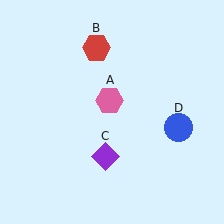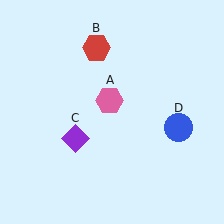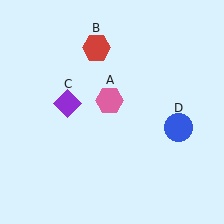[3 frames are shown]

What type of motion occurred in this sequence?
The purple diamond (object C) rotated clockwise around the center of the scene.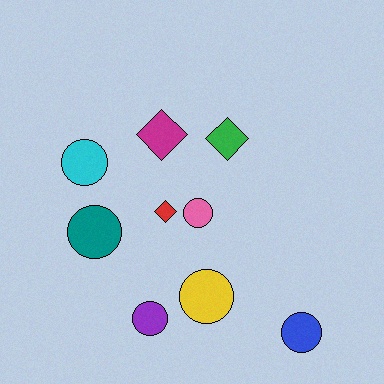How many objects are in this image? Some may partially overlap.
There are 9 objects.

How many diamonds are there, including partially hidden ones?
There are 3 diamonds.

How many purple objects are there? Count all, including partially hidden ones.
There is 1 purple object.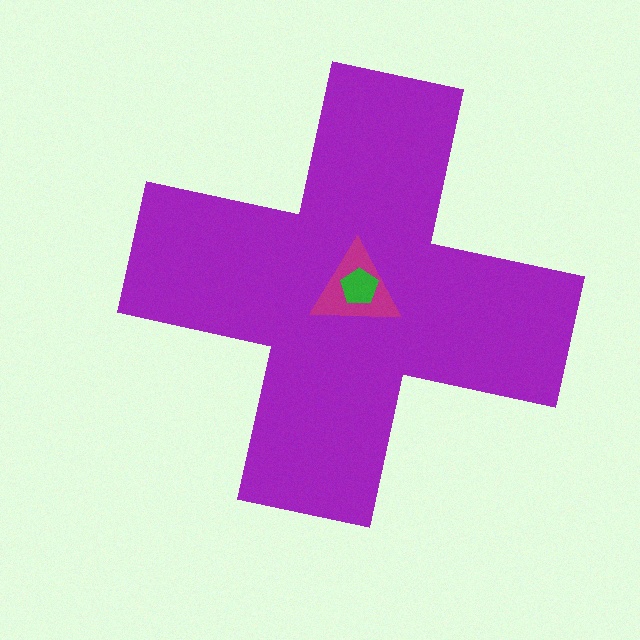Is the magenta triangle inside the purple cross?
Yes.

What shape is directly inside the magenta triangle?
The green pentagon.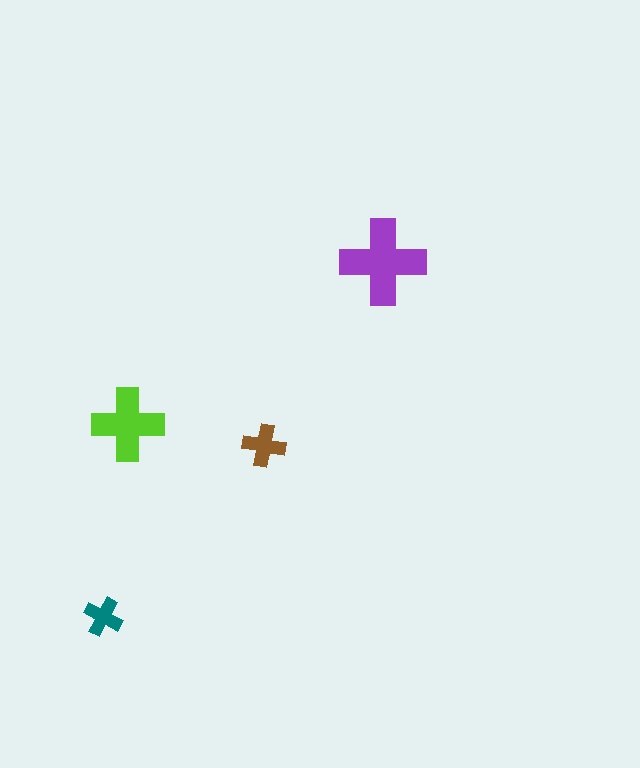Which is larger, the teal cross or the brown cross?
The brown one.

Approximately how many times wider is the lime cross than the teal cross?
About 2 times wider.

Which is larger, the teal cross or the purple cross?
The purple one.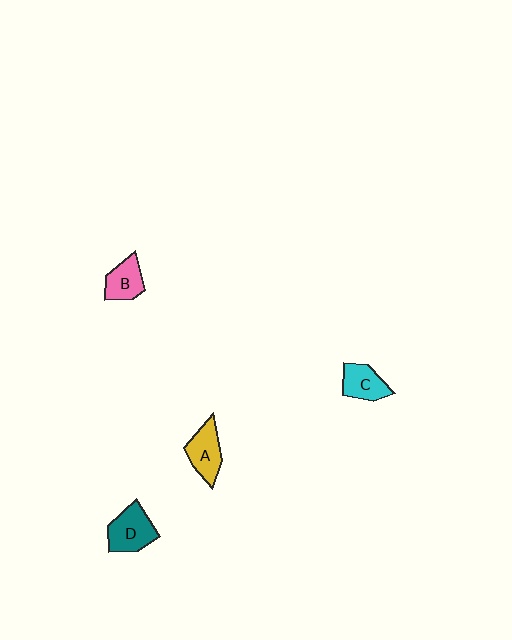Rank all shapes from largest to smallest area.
From largest to smallest: D (teal), A (yellow), C (cyan), B (pink).